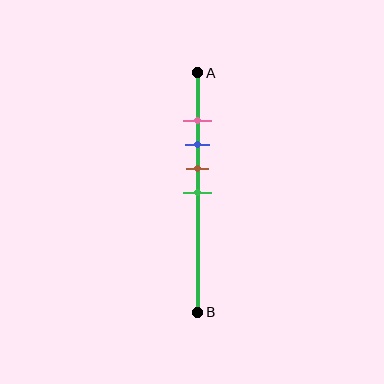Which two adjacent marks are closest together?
The pink and blue marks are the closest adjacent pair.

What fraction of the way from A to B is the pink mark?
The pink mark is approximately 20% (0.2) of the way from A to B.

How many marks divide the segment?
There are 4 marks dividing the segment.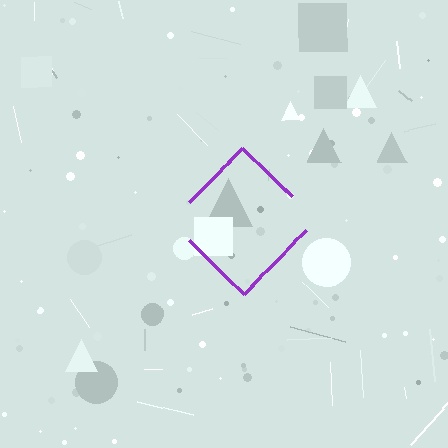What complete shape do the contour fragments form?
The contour fragments form a diamond.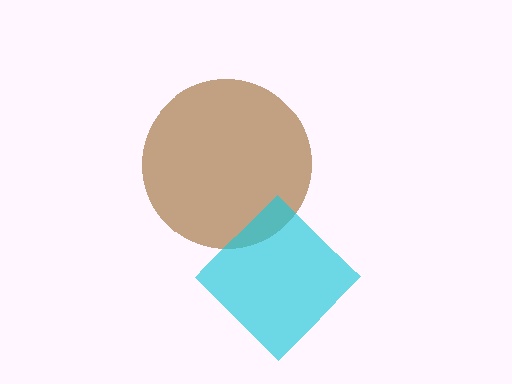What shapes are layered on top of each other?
The layered shapes are: a brown circle, a cyan diamond.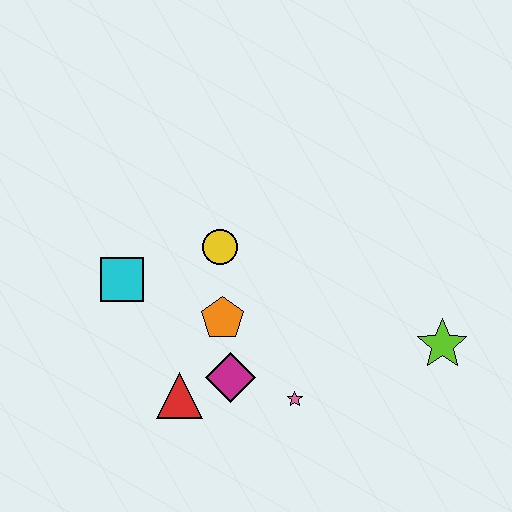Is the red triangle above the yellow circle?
No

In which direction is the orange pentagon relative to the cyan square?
The orange pentagon is to the right of the cyan square.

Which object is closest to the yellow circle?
The orange pentagon is closest to the yellow circle.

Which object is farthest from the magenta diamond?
The lime star is farthest from the magenta diamond.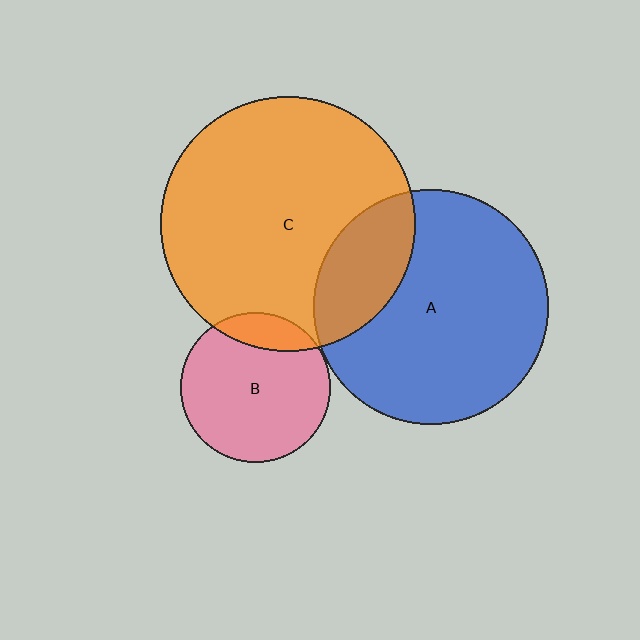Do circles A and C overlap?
Yes.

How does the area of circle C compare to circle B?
Approximately 2.9 times.